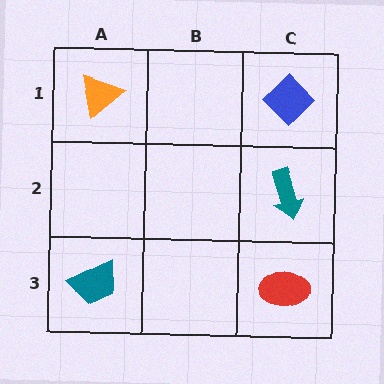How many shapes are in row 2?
1 shape.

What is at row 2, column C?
A teal arrow.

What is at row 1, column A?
An orange triangle.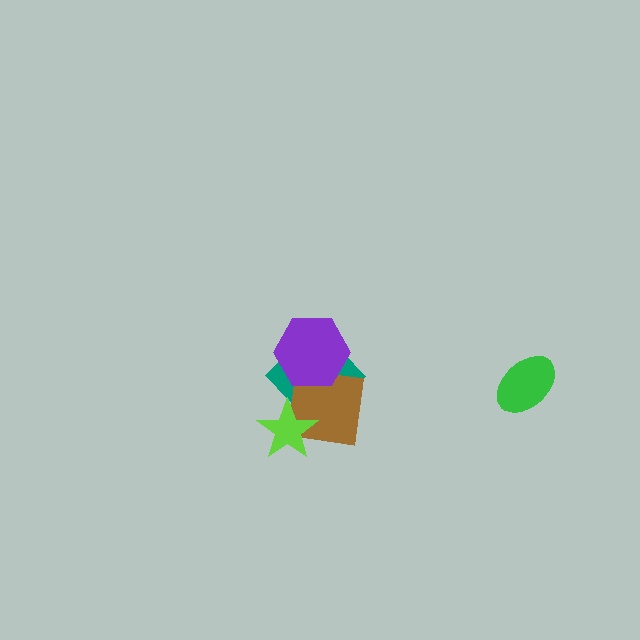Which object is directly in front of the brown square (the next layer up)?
The purple hexagon is directly in front of the brown square.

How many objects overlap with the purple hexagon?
2 objects overlap with the purple hexagon.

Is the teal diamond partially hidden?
Yes, it is partially covered by another shape.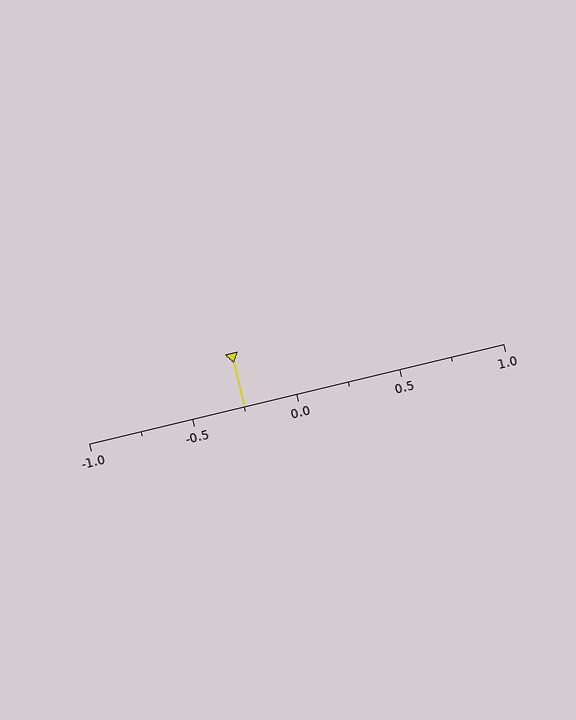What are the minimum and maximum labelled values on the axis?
The axis runs from -1.0 to 1.0.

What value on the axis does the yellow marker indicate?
The marker indicates approximately -0.25.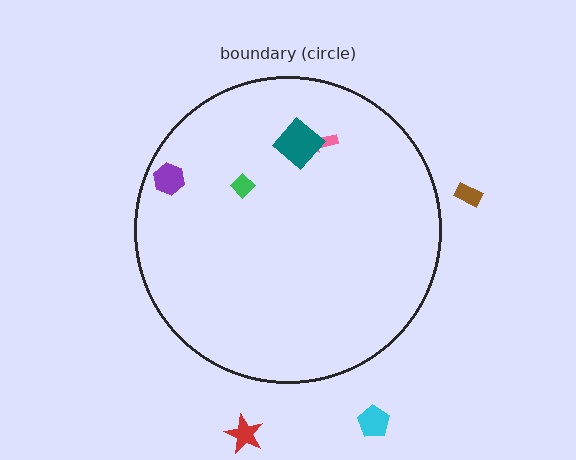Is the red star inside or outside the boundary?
Outside.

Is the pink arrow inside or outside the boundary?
Inside.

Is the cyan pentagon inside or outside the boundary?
Outside.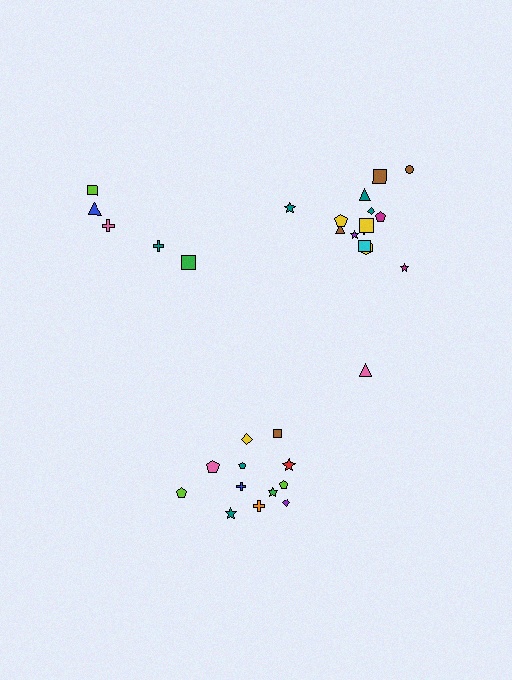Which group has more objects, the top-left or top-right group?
The top-right group.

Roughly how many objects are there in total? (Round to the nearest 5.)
Roughly 30 objects in total.